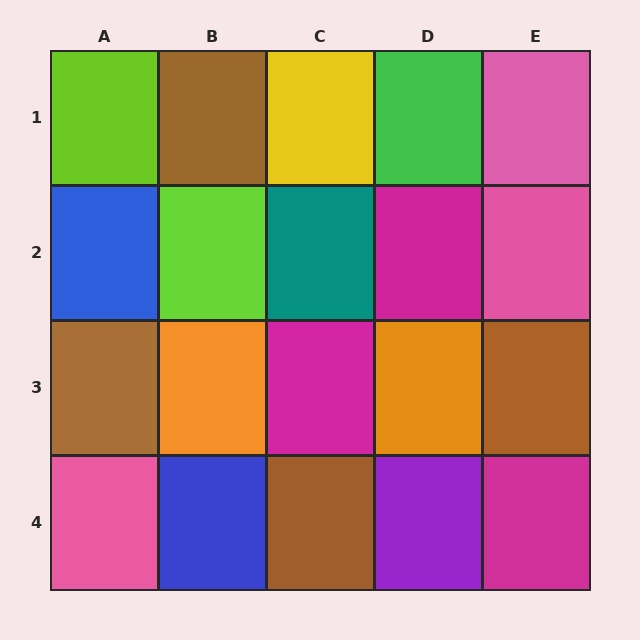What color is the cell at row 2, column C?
Teal.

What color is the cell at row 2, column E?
Pink.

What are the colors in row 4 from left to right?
Pink, blue, brown, purple, magenta.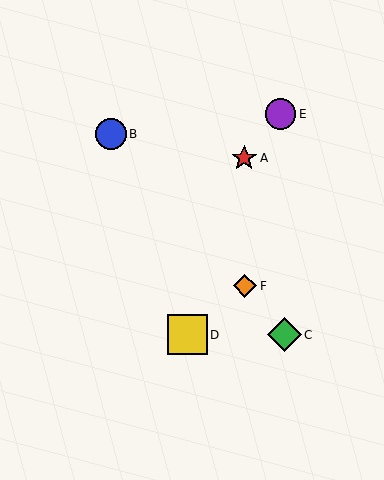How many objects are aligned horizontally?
2 objects (C, D) are aligned horizontally.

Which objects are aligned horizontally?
Objects C, D are aligned horizontally.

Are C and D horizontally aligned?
Yes, both are at y≈335.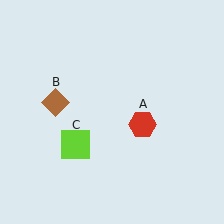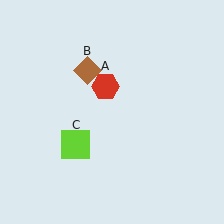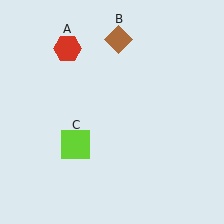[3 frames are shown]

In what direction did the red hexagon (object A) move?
The red hexagon (object A) moved up and to the left.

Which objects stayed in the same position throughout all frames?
Lime square (object C) remained stationary.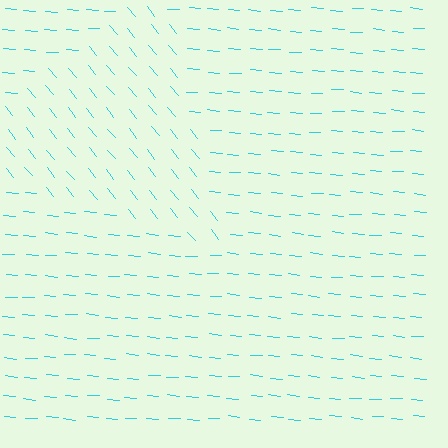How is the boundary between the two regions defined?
The boundary is defined purely by a change in line orientation (approximately 45 degrees difference). All lines are the same color and thickness.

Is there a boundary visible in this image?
Yes, there is a texture boundary formed by a change in line orientation.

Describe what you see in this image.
The image is filled with small cyan line segments. A triangle region in the image has lines oriented differently from the surrounding lines, creating a visible texture boundary.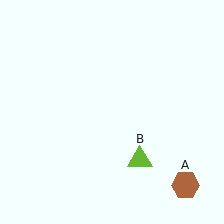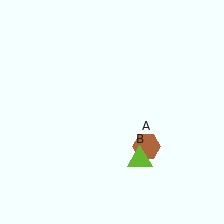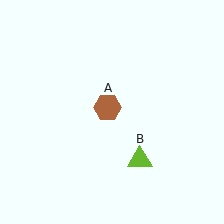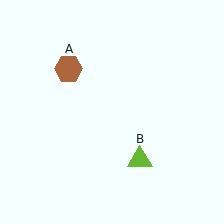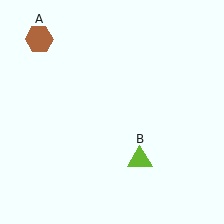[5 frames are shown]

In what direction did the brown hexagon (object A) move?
The brown hexagon (object A) moved up and to the left.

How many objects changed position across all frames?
1 object changed position: brown hexagon (object A).